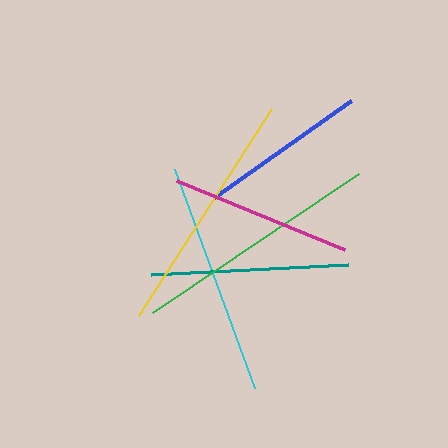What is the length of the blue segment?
The blue segment is approximately 168 pixels long.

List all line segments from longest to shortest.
From longest to shortest: green, yellow, cyan, teal, magenta, blue.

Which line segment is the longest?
The green line is the longest at approximately 248 pixels.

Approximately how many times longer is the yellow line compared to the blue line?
The yellow line is approximately 1.5 times the length of the blue line.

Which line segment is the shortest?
The blue line is the shortest at approximately 168 pixels.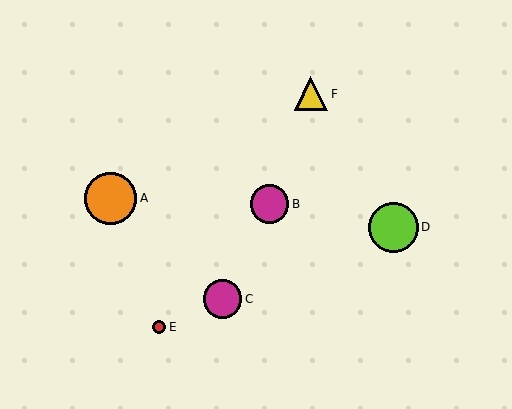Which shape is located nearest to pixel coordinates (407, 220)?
The lime circle (labeled D) at (393, 227) is nearest to that location.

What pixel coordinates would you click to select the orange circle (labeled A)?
Click at (110, 198) to select the orange circle A.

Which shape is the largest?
The orange circle (labeled A) is the largest.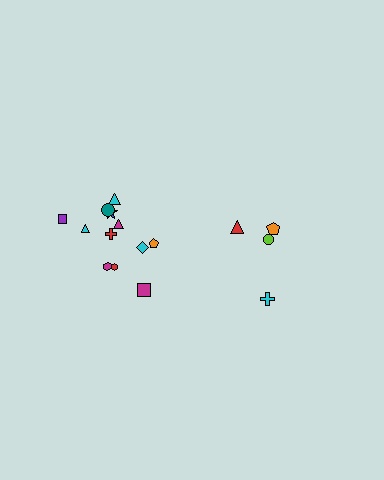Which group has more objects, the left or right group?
The left group.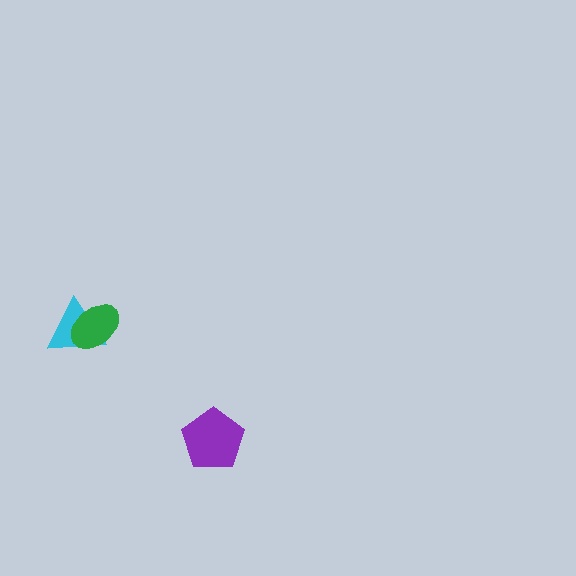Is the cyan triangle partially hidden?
Yes, it is partially covered by another shape.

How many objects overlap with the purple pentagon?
0 objects overlap with the purple pentagon.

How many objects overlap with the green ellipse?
1 object overlaps with the green ellipse.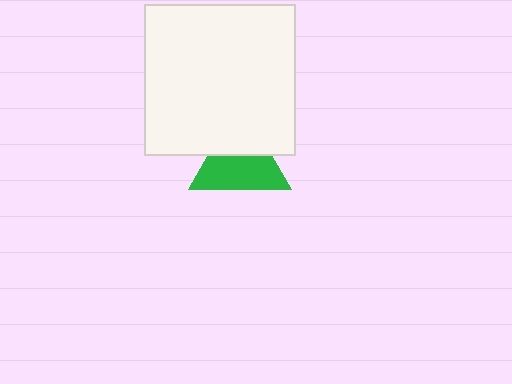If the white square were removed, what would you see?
You would see the complete green triangle.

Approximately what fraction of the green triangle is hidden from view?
Roughly 39% of the green triangle is hidden behind the white square.